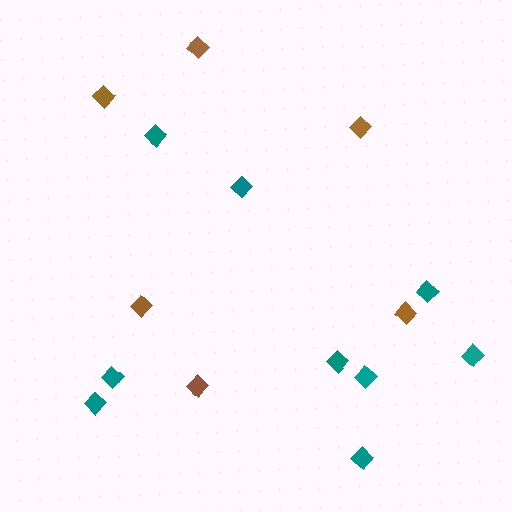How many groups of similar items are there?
There are 2 groups: one group of brown diamonds (6) and one group of teal diamonds (9).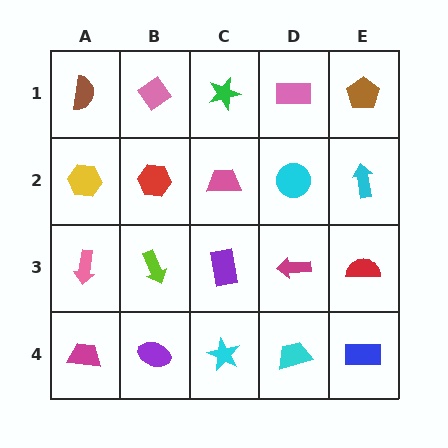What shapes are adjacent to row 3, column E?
A cyan arrow (row 2, column E), a blue rectangle (row 4, column E), a magenta arrow (row 3, column D).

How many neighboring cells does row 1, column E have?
2.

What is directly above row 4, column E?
A red semicircle.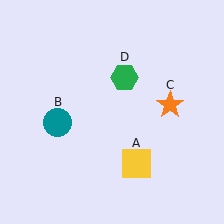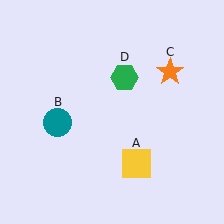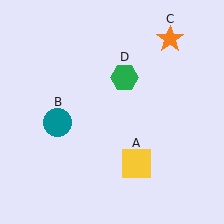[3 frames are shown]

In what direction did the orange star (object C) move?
The orange star (object C) moved up.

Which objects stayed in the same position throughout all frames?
Yellow square (object A) and teal circle (object B) and green hexagon (object D) remained stationary.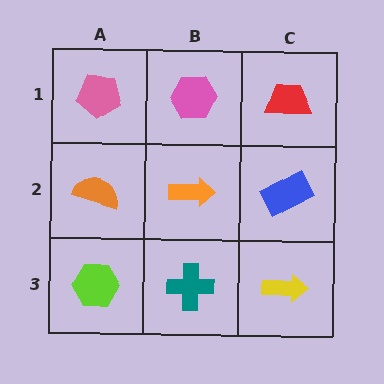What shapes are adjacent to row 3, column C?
A blue rectangle (row 2, column C), a teal cross (row 3, column B).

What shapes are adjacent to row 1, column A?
An orange semicircle (row 2, column A), a pink hexagon (row 1, column B).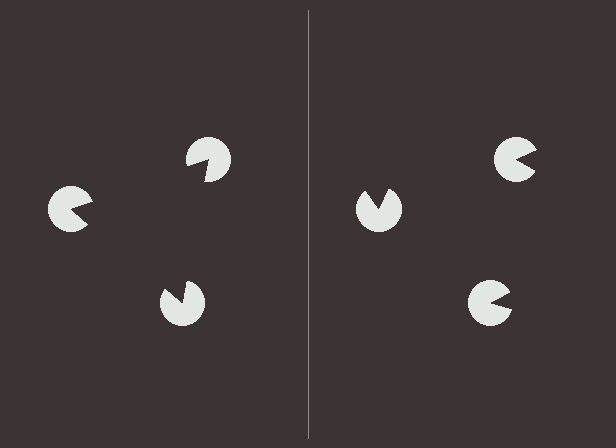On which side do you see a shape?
An illusory triangle appears on the left side. On the right side the wedge cuts are rotated, so no coherent shape forms.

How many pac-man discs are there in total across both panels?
6 — 3 on each side.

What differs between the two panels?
The pac-man discs are positioned identically on both sides; only the wedge orientations differ. On the left they align to a triangle; on the right they are misaligned.